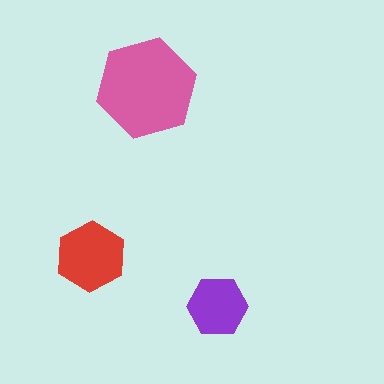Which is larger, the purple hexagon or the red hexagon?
The red one.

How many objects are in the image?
There are 3 objects in the image.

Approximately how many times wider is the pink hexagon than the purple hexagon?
About 1.5 times wider.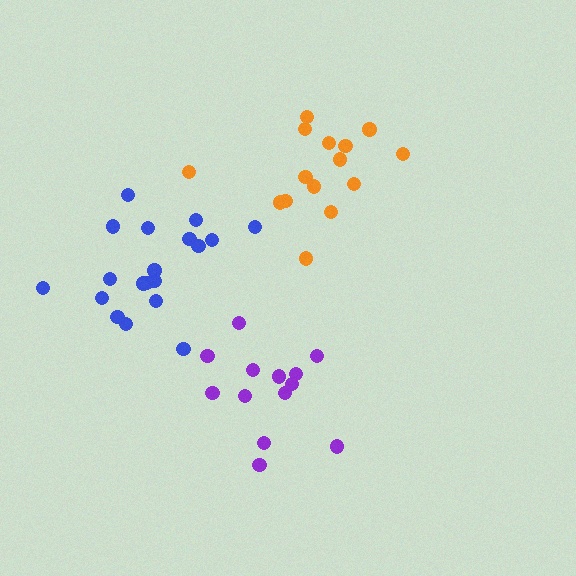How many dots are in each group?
Group 1: 15 dots, Group 2: 19 dots, Group 3: 13 dots (47 total).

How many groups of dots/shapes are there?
There are 3 groups.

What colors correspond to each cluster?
The clusters are colored: orange, blue, purple.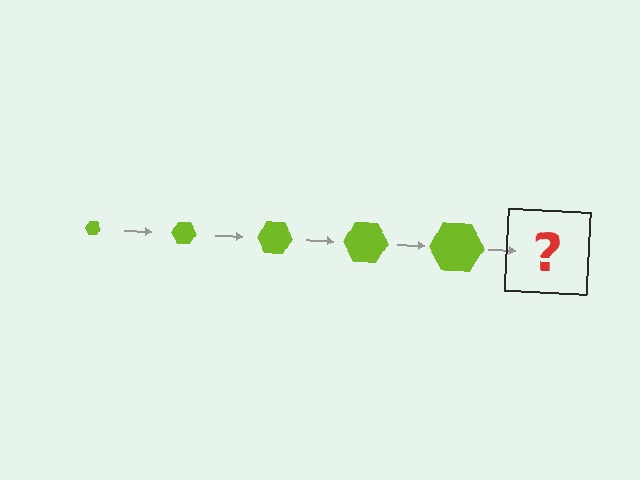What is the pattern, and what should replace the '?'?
The pattern is that the hexagon gets progressively larger each step. The '?' should be a lime hexagon, larger than the previous one.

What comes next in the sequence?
The next element should be a lime hexagon, larger than the previous one.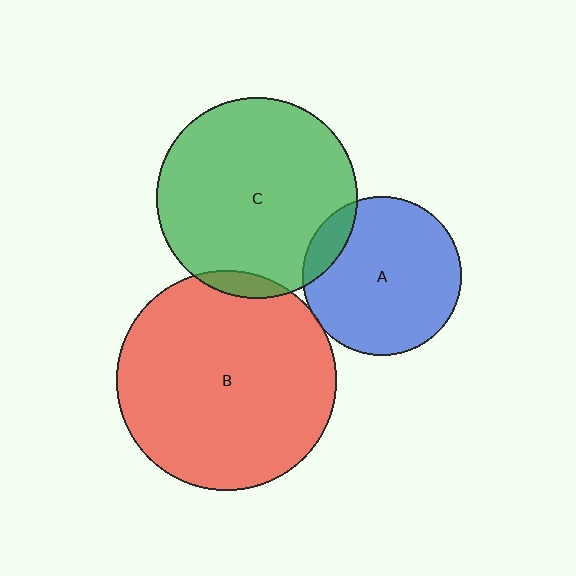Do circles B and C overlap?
Yes.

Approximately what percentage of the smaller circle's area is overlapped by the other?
Approximately 5%.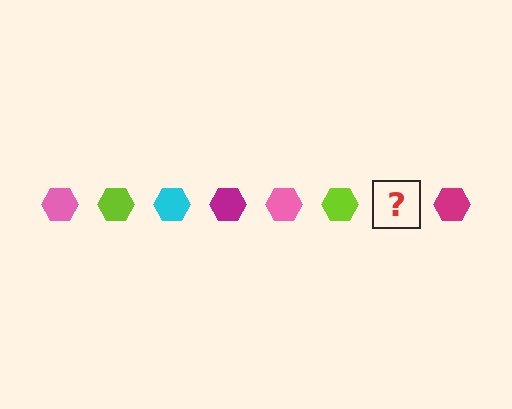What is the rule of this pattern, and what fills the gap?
The rule is that the pattern cycles through pink, lime, cyan, magenta hexagons. The gap should be filled with a cyan hexagon.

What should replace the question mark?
The question mark should be replaced with a cyan hexagon.